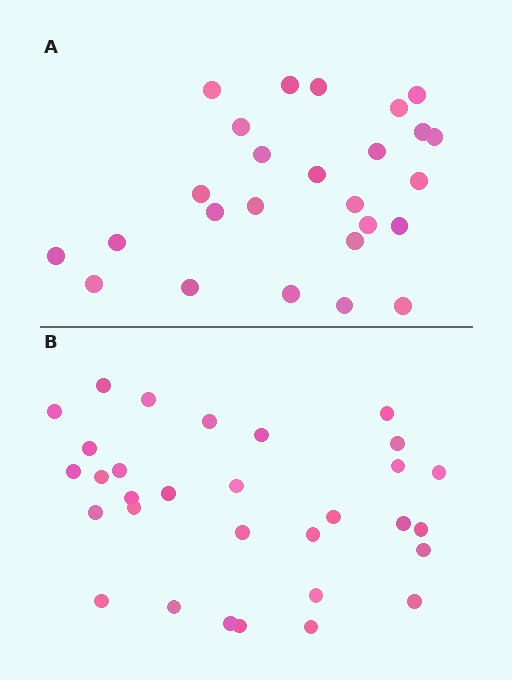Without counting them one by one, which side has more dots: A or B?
Region B (the bottom region) has more dots.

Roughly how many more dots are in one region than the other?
Region B has about 5 more dots than region A.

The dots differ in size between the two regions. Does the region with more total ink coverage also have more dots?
No. Region A has more total ink coverage because its dots are larger, but region B actually contains more individual dots. Total area can be misleading — the number of items is what matters here.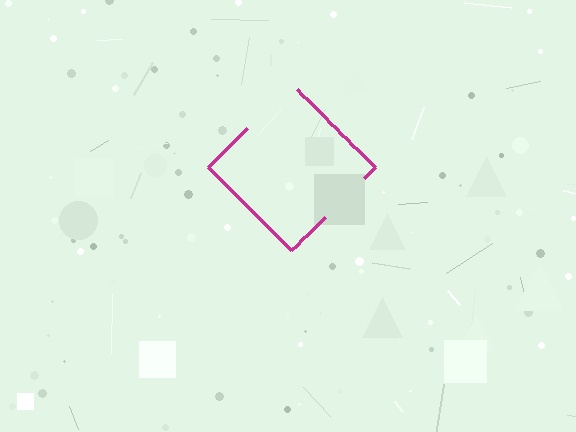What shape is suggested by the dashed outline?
The dashed outline suggests a diamond.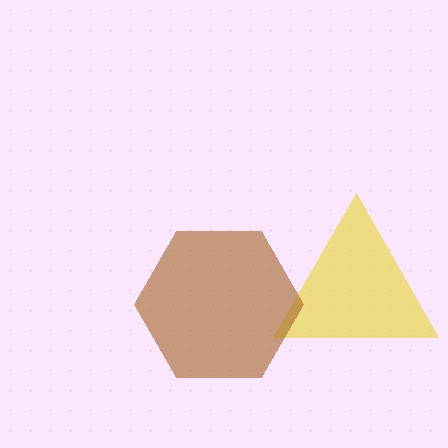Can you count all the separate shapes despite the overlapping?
Yes, there are 2 separate shapes.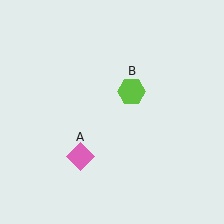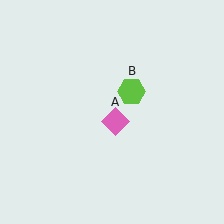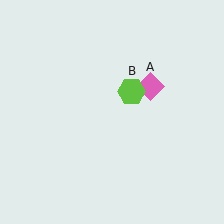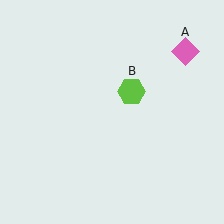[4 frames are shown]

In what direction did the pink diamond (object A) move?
The pink diamond (object A) moved up and to the right.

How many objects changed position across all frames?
1 object changed position: pink diamond (object A).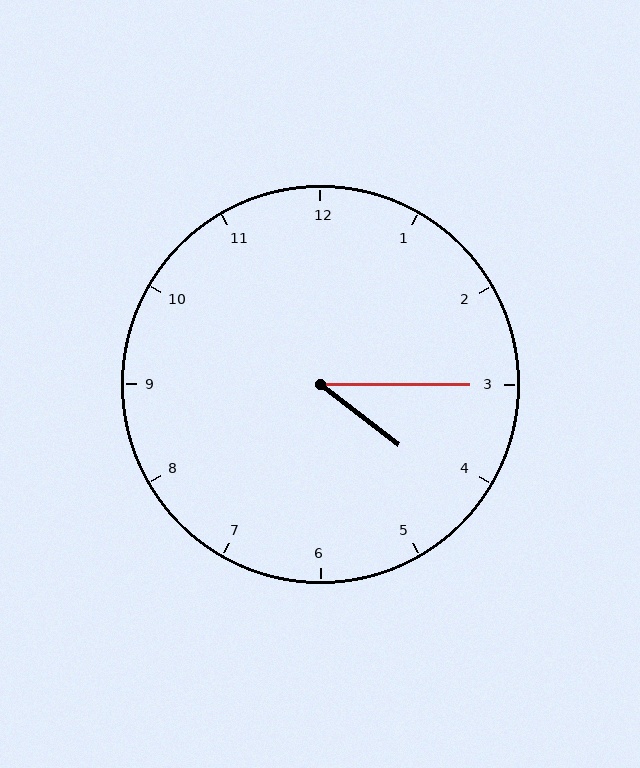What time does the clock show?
4:15.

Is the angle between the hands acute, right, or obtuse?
It is acute.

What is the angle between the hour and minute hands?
Approximately 38 degrees.